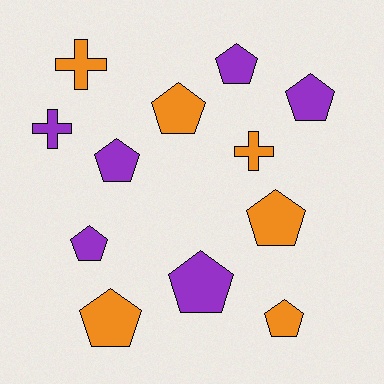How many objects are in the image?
There are 12 objects.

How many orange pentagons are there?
There are 4 orange pentagons.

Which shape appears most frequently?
Pentagon, with 9 objects.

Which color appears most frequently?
Purple, with 6 objects.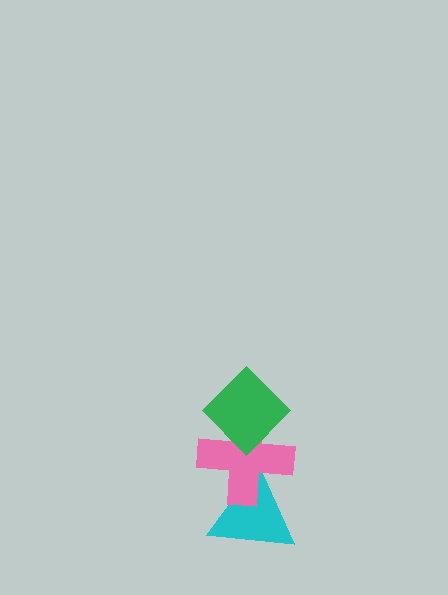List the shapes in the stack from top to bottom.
From top to bottom: the green diamond, the pink cross, the cyan triangle.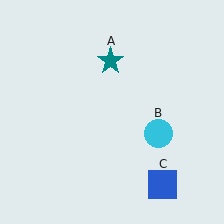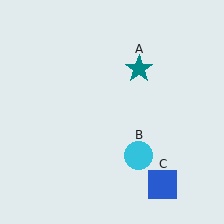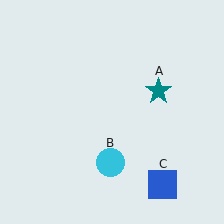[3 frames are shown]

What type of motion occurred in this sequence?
The teal star (object A), cyan circle (object B) rotated clockwise around the center of the scene.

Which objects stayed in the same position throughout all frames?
Blue square (object C) remained stationary.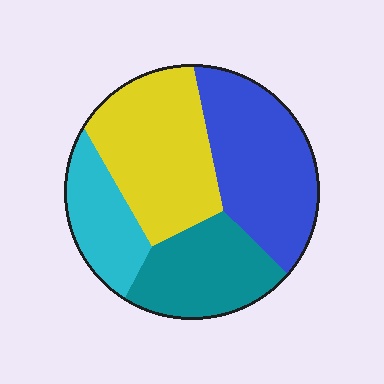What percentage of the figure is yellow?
Yellow covers roughly 30% of the figure.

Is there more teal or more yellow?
Yellow.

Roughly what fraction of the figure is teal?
Teal covers about 20% of the figure.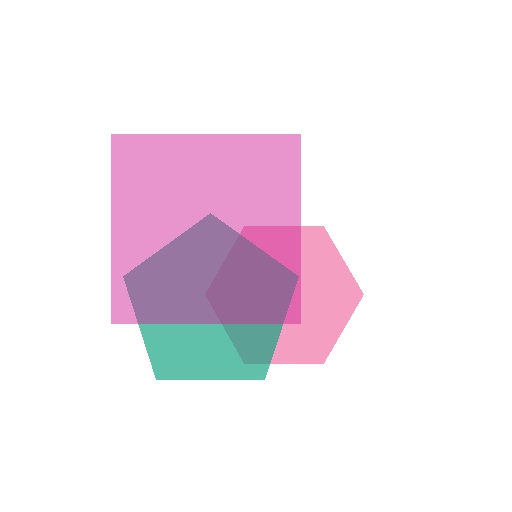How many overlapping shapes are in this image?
There are 3 overlapping shapes in the image.